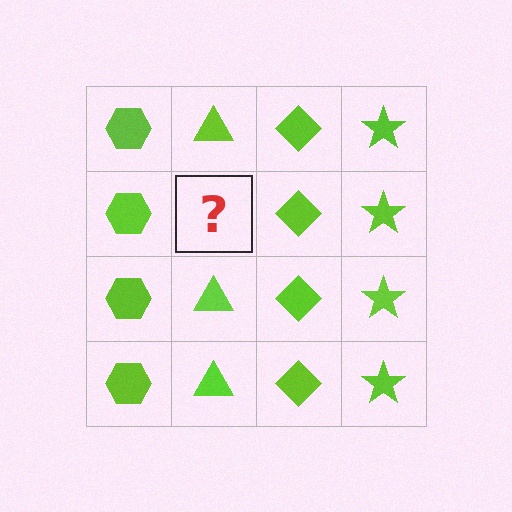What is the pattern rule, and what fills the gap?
The rule is that each column has a consistent shape. The gap should be filled with a lime triangle.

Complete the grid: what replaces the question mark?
The question mark should be replaced with a lime triangle.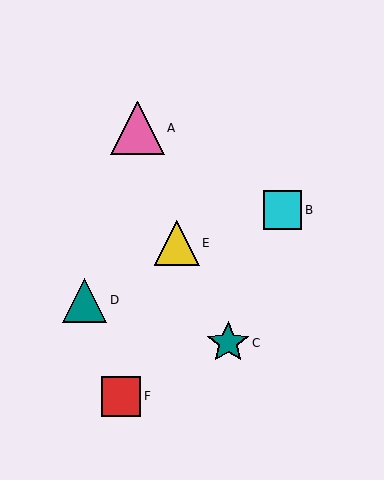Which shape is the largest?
The pink triangle (labeled A) is the largest.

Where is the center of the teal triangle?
The center of the teal triangle is at (85, 300).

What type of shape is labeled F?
Shape F is a red square.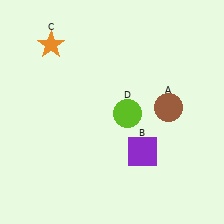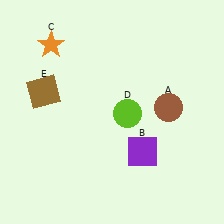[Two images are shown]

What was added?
A brown square (E) was added in Image 2.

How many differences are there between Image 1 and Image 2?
There is 1 difference between the two images.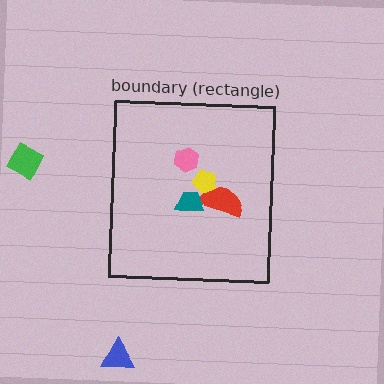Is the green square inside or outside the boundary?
Outside.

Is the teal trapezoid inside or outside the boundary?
Inside.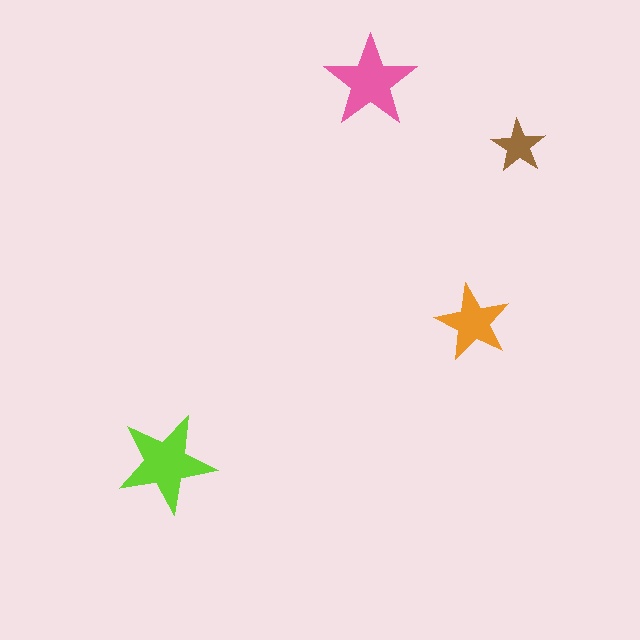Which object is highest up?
The pink star is topmost.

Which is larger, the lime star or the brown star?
The lime one.